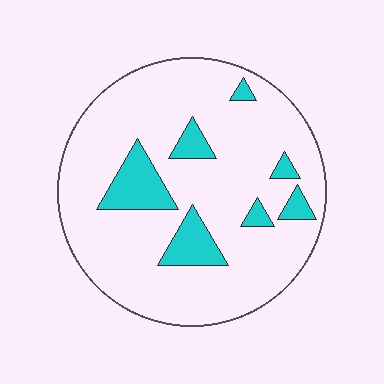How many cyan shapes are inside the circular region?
7.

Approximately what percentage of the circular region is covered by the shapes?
Approximately 15%.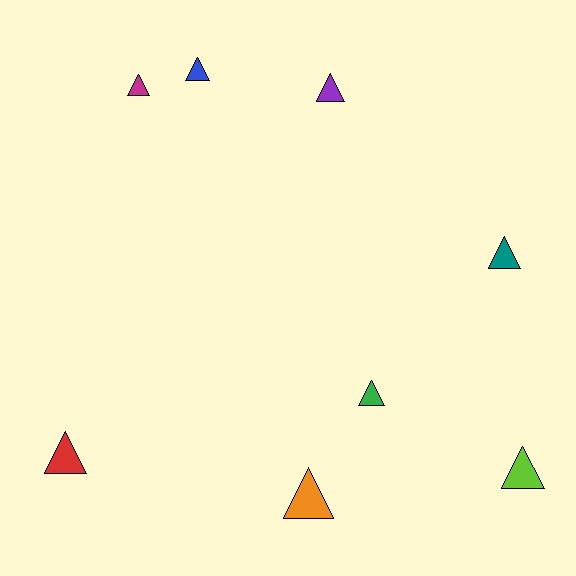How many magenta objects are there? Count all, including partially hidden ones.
There is 1 magenta object.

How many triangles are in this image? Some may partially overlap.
There are 8 triangles.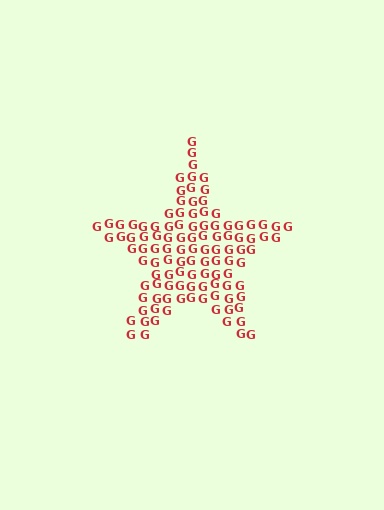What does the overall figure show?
The overall figure shows a star.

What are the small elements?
The small elements are letter G's.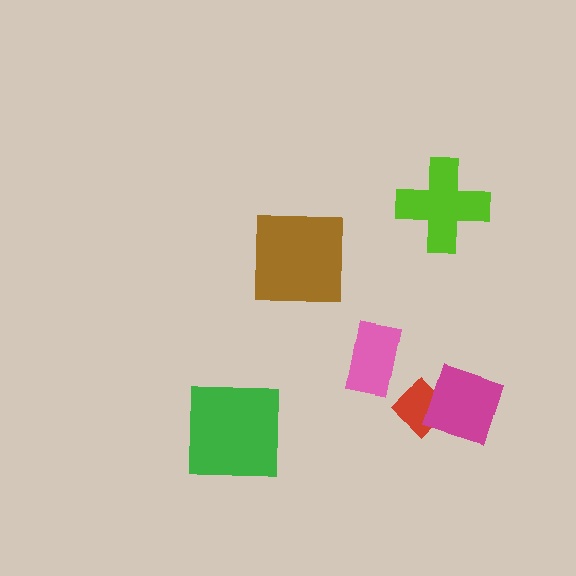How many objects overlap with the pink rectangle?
0 objects overlap with the pink rectangle.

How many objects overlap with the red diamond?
1 object overlaps with the red diamond.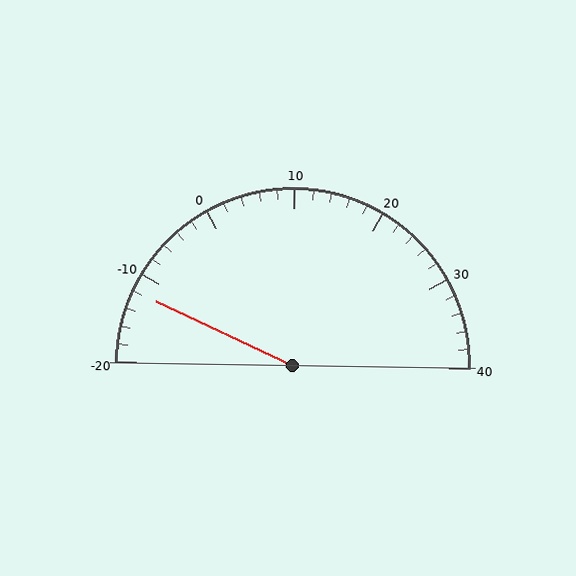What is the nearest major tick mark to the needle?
The nearest major tick mark is -10.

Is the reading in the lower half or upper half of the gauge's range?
The reading is in the lower half of the range (-20 to 40).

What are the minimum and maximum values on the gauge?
The gauge ranges from -20 to 40.